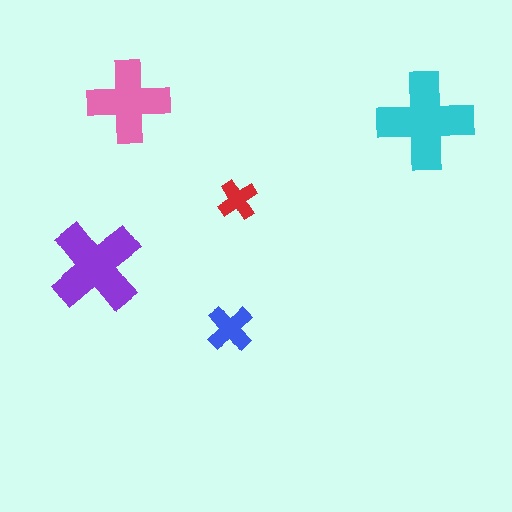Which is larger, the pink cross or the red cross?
The pink one.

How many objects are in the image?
There are 5 objects in the image.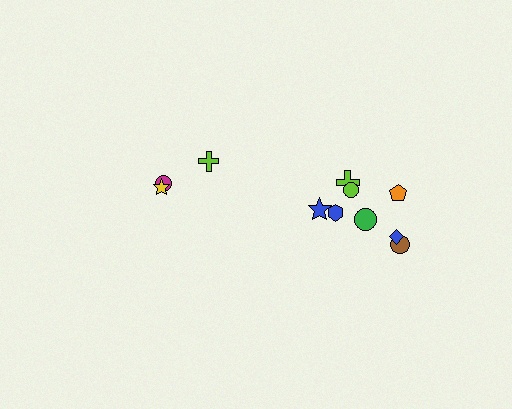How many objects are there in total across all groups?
There are 11 objects.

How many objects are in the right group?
There are 8 objects.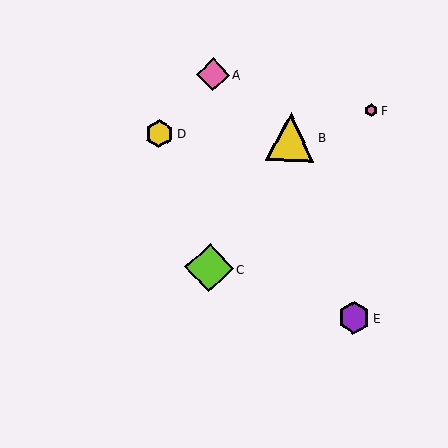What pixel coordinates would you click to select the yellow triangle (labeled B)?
Click at (290, 137) to select the yellow triangle B.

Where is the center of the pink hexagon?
The center of the pink hexagon is at (371, 111).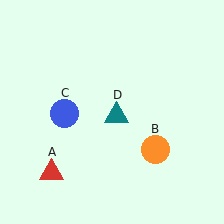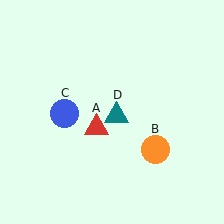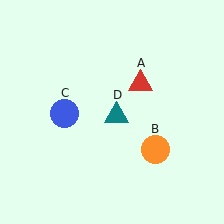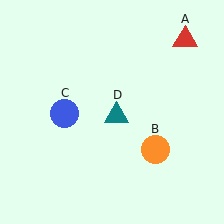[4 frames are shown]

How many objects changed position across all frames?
1 object changed position: red triangle (object A).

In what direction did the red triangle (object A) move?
The red triangle (object A) moved up and to the right.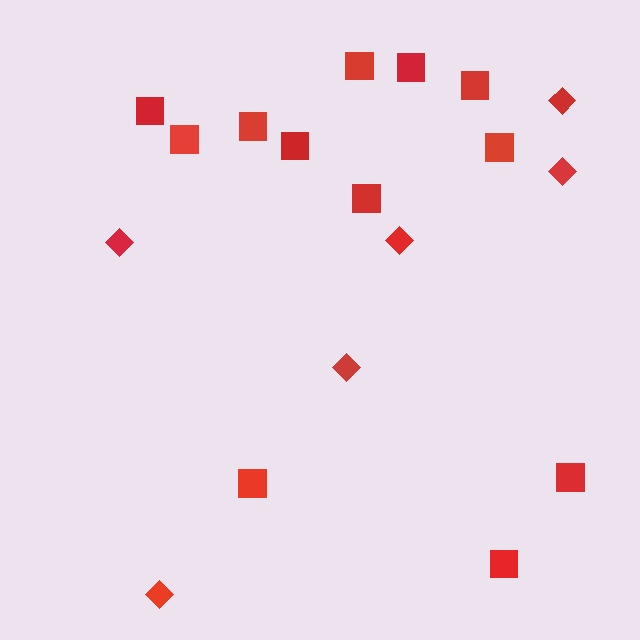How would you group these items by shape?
There are 2 groups: one group of squares (12) and one group of diamonds (6).